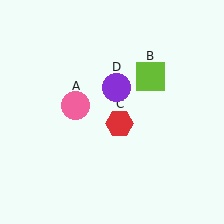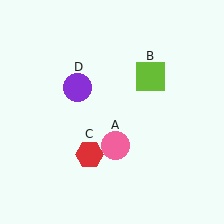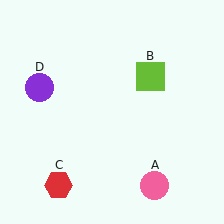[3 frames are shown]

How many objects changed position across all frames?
3 objects changed position: pink circle (object A), red hexagon (object C), purple circle (object D).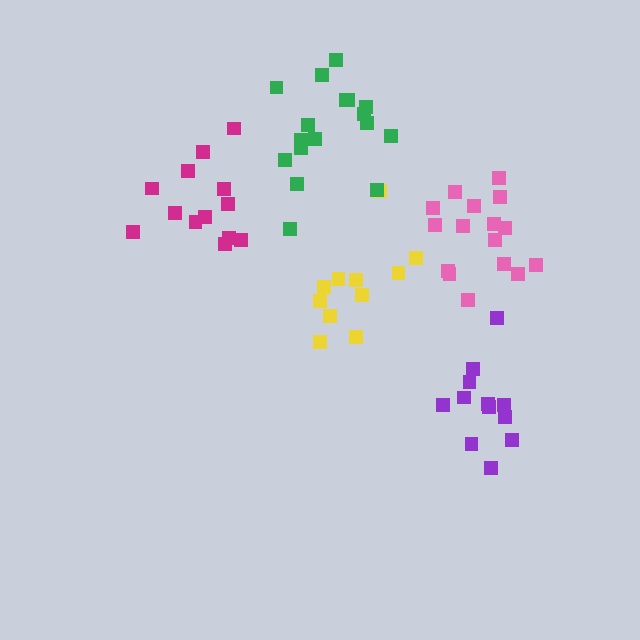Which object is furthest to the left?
The magenta cluster is leftmost.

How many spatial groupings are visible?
There are 5 spatial groupings.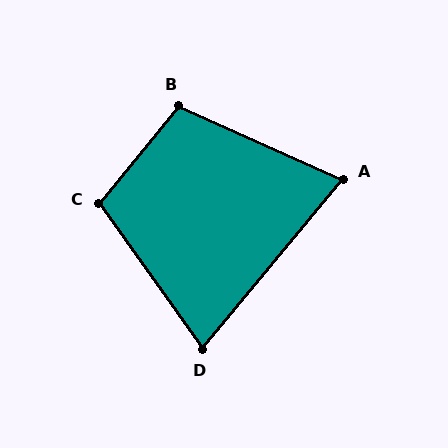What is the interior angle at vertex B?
Approximately 105 degrees (obtuse).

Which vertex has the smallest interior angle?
A, at approximately 75 degrees.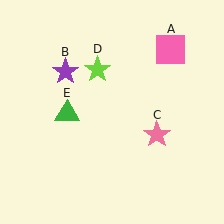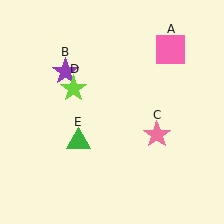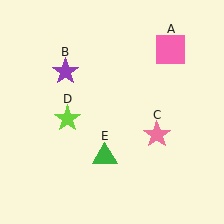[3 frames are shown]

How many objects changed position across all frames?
2 objects changed position: lime star (object D), green triangle (object E).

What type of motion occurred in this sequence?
The lime star (object D), green triangle (object E) rotated counterclockwise around the center of the scene.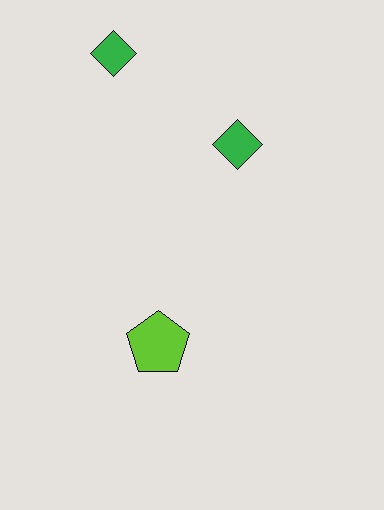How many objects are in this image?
There are 3 objects.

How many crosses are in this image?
There are no crosses.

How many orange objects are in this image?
There are no orange objects.